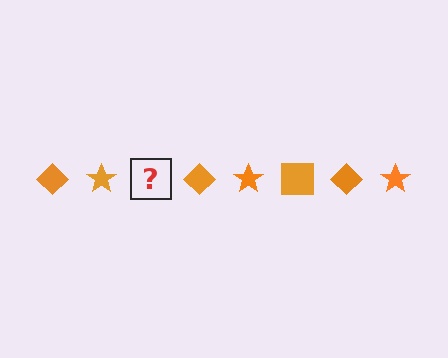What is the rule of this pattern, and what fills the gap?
The rule is that the pattern cycles through diamond, star, square shapes in orange. The gap should be filled with an orange square.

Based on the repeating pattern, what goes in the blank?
The blank should be an orange square.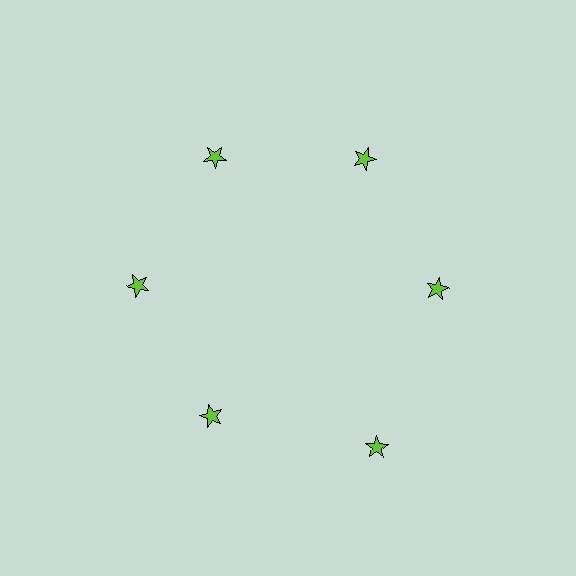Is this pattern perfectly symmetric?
No. The 6 lime stars are arranged in a ring, but one element near the 5 o'clock position is pushed outward from the center, breaking the 6-fold rotational symmetry.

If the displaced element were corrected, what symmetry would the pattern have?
It would have 6-fold rotational symmetry — the pattern would map onto itself every 60 degrees.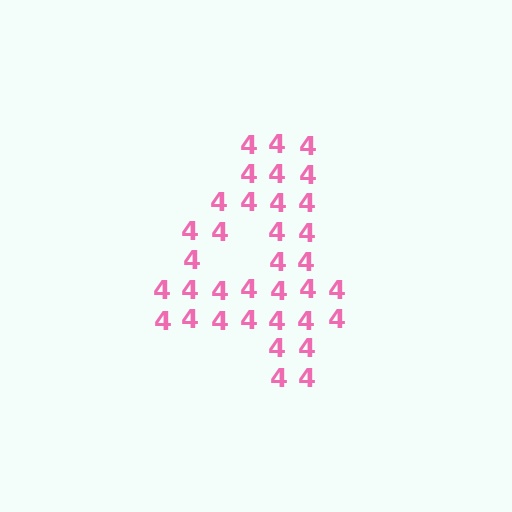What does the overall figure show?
The overall figure shows the digit 4.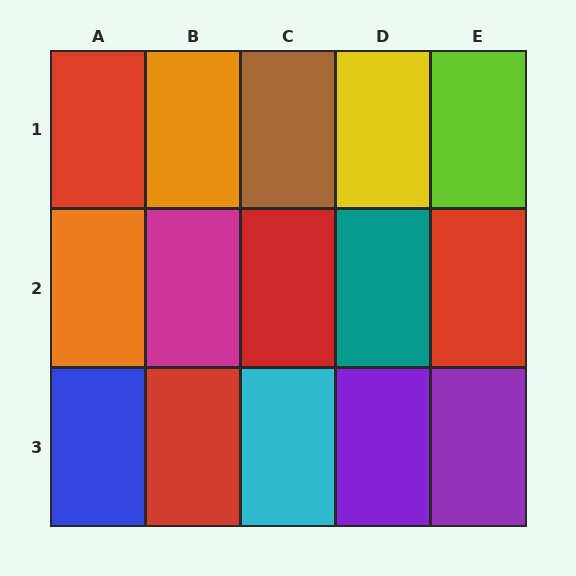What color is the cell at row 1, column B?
Orange.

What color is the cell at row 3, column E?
Purple.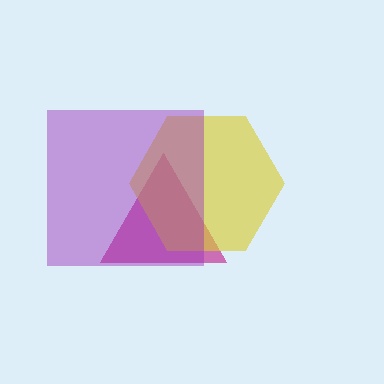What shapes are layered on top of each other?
The layered shapes are: a magenta triangle, a yellow hexagon, a purple square.